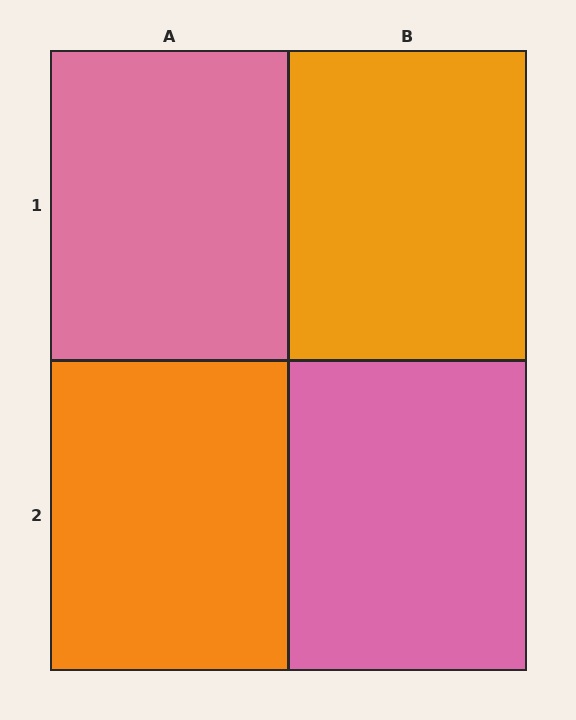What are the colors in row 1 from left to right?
Pink, orange.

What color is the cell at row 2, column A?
Orange.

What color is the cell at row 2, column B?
Pink.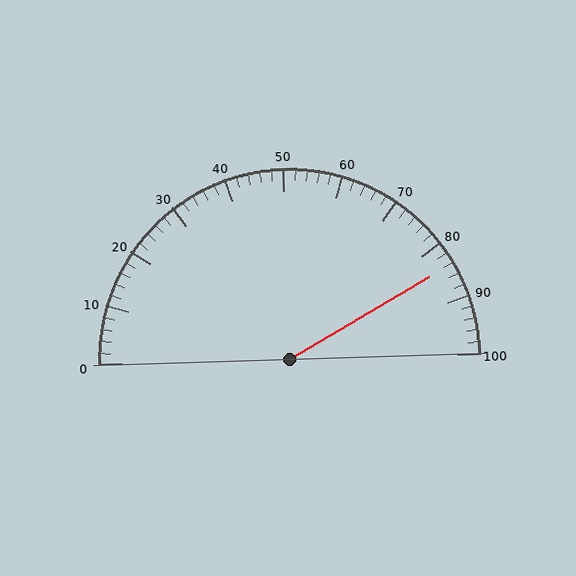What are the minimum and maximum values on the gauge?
The gauge ranges from 0 to 100.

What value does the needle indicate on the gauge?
The needle indicates approximately 84.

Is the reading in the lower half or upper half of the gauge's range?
The reading is in the upper half of the range (0 to 100).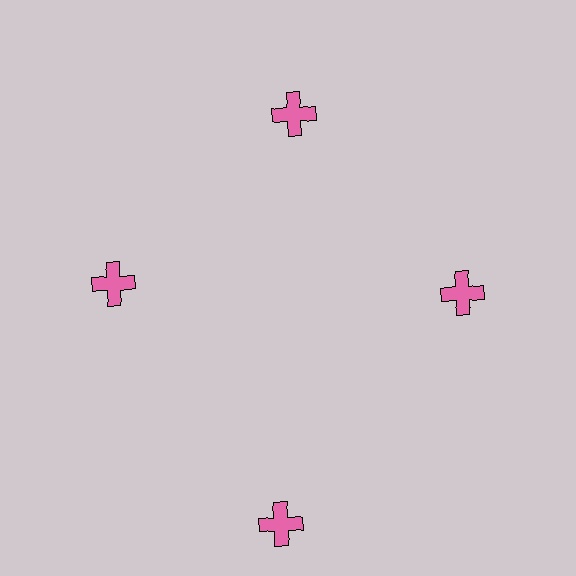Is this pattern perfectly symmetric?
No. The 4 pink crosses are arranged in a ring, but one element near the 6 o'clock position is pushed outward from the center, breaking the 4-fold rotational symmetry.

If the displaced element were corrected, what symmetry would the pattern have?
It would have 4-fold rotational symmetry — the pattern would map onto itself every 90 degrees.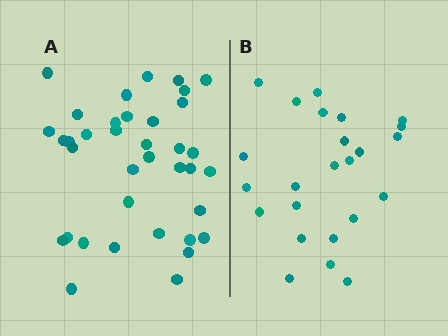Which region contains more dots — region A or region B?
Region A (the left region) has more dots.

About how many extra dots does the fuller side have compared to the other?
Region A has approximately 15 more dots than region B.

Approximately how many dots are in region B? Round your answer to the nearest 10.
About 20 dots. (The exact count is 24, which rounds to 20.)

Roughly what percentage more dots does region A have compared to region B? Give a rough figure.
About 55% more.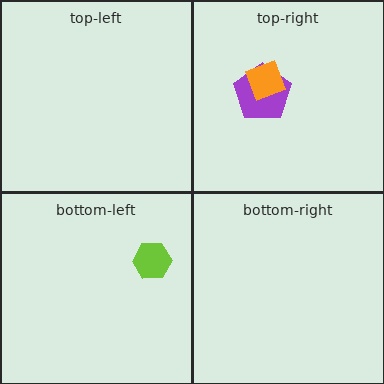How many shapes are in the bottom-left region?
1.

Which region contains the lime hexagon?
The bottom-left region.